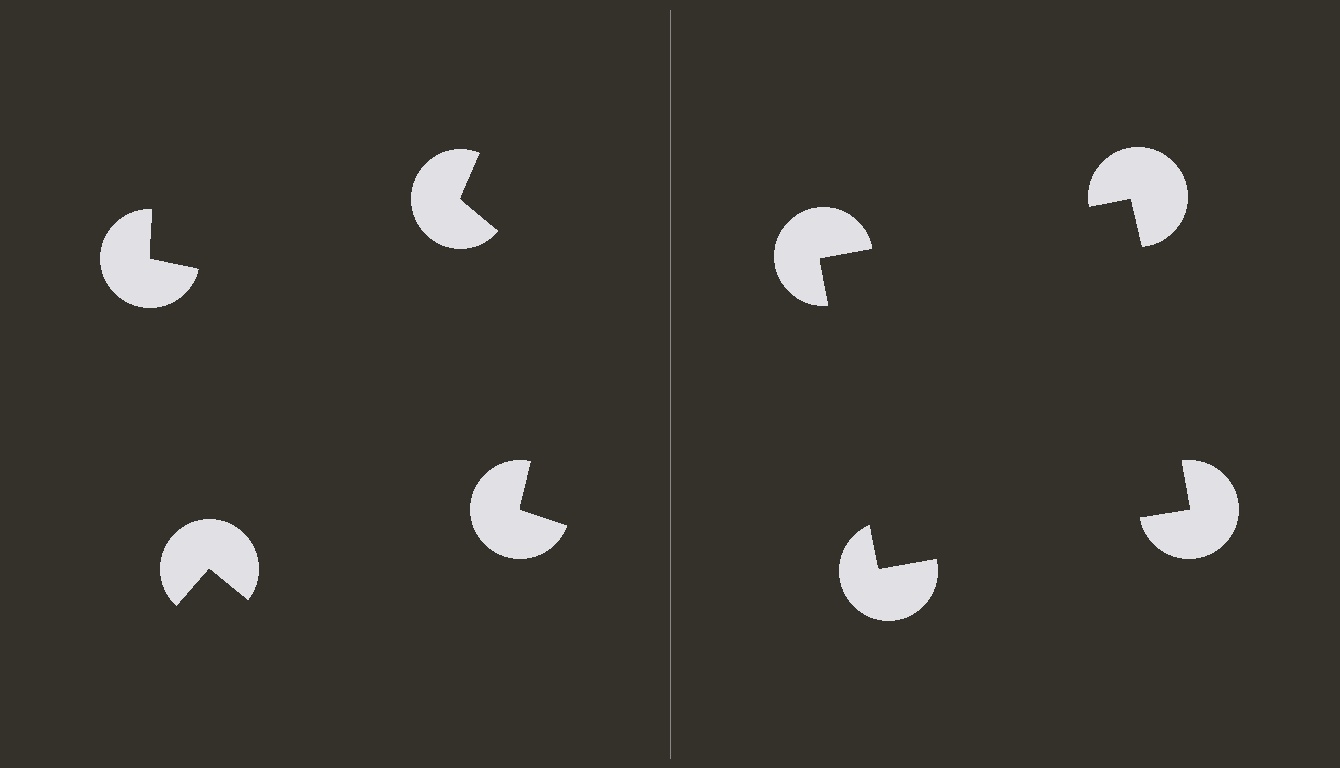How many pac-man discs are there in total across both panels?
8 — 4 on each side.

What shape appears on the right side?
An illusory square.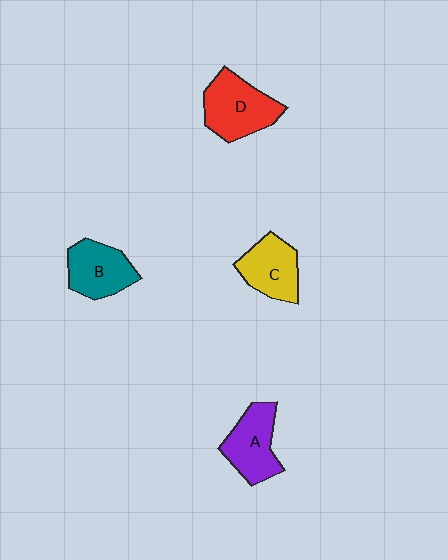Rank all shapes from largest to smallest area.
From largest to smallest: D (red), A (purple), B (teal), C (yellow).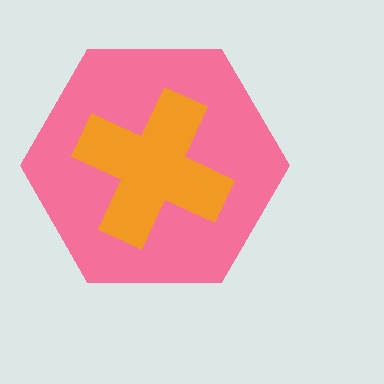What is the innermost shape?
The orange cross.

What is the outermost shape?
The pink hexagon.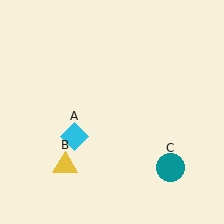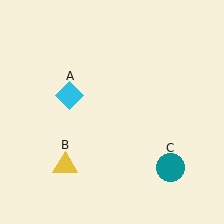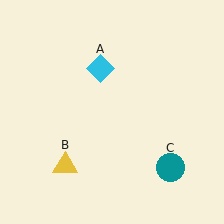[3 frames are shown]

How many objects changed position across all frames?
1 object changed position: cyan diamond (object A).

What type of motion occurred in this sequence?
The cyan diamond (object A) rotated clockwise around the center of the scene.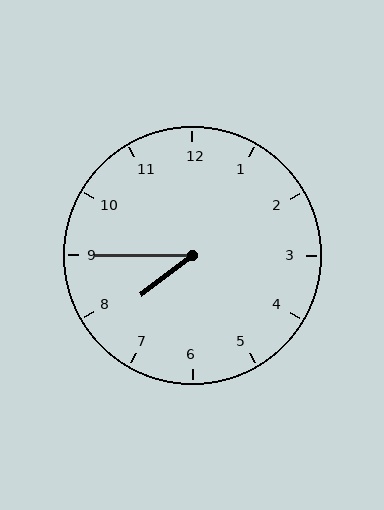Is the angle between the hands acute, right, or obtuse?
It is acute.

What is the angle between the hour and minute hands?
Approximately 38 degrees.